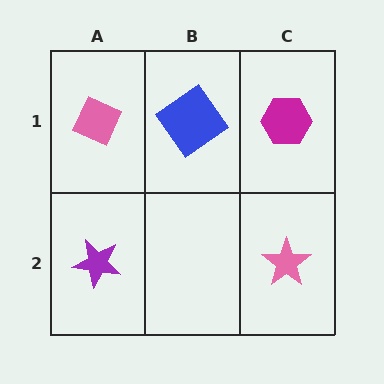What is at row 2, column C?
A pink star.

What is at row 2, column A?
A purple star.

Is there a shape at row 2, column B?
No, that cell is empty.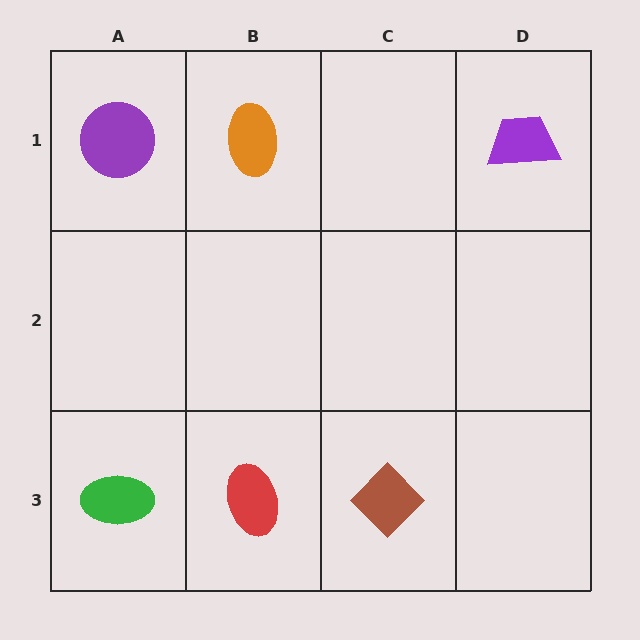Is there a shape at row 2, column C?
No, that cell is empty.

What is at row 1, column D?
A purple trapezoid.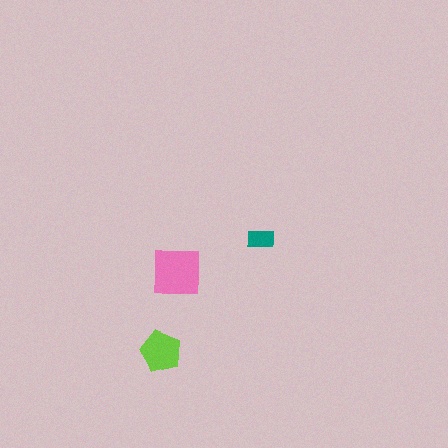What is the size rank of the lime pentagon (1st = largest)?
2nd.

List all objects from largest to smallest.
The pink square, the lime pentagon, the teal rectangle.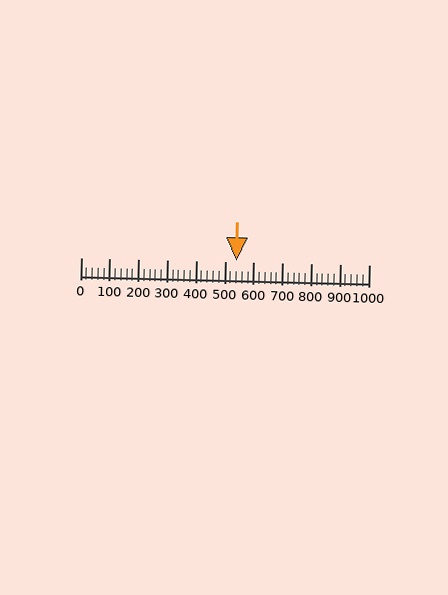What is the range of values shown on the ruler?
The ruler shows values from 0 to 1000.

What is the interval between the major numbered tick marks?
The major tick marks are spaced 100 units apart.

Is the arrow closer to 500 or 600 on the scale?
The arrow is closer to 500.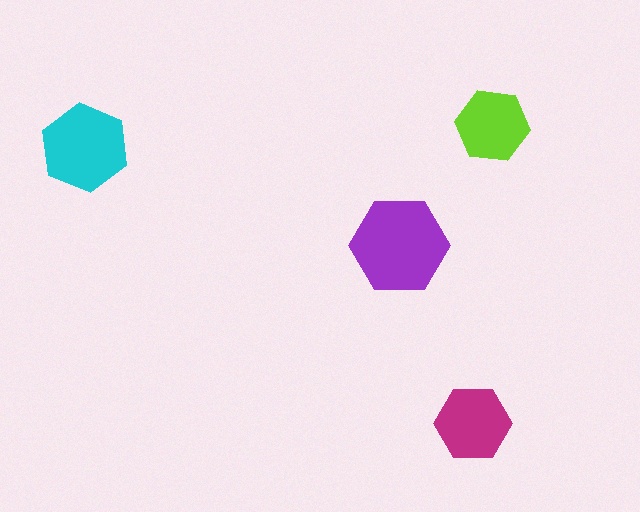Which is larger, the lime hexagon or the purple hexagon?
The purple one.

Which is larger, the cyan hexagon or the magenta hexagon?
The cyan one.